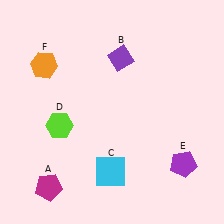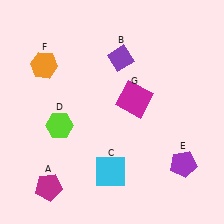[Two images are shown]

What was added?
A magenta square (G) was added in Image 2.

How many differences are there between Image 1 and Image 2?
There is 1 difference between the two images.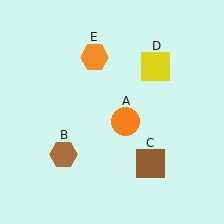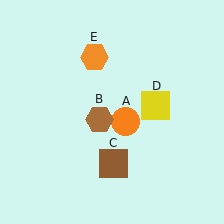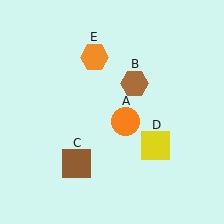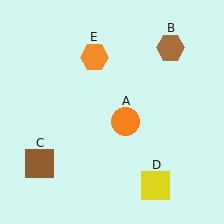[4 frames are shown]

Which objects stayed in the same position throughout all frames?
Orange circle (object A) and orange hexagon (object E) remained stationary.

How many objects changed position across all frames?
3 objects changed position: brown hexagon (object B), brown square (object C), yellow square (object D).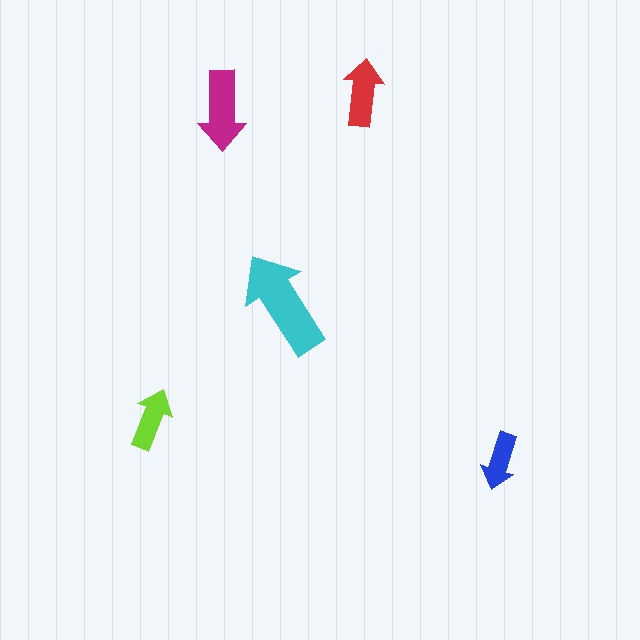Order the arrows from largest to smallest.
the cyan one, the magenta one, the red one, the lime one, the blue one.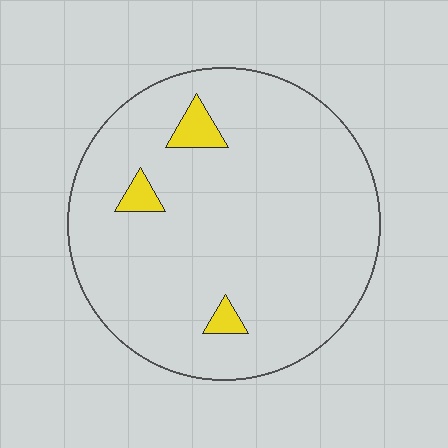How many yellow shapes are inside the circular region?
3.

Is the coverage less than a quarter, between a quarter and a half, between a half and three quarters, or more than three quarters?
Less than a quarter.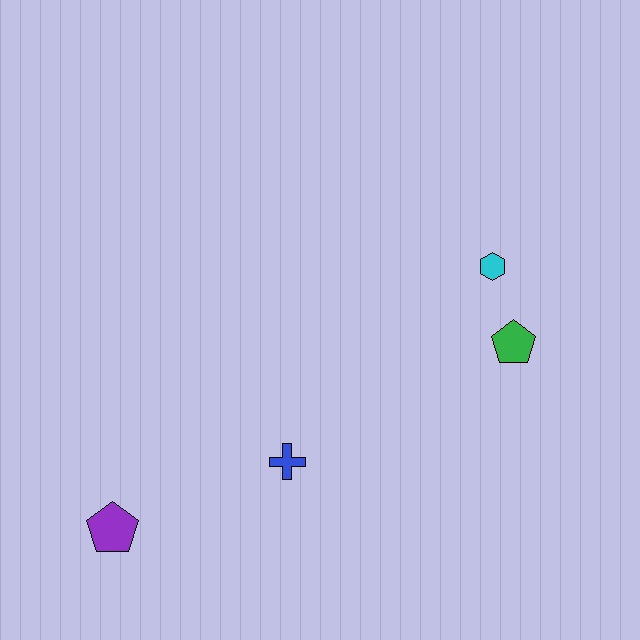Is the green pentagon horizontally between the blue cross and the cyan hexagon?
No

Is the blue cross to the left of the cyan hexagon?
Yes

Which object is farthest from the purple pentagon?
The cyan hexagon is farthest from the purple pentagon.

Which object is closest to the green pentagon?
The cyan hexagon is closest to the green pentagon.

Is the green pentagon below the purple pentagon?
No